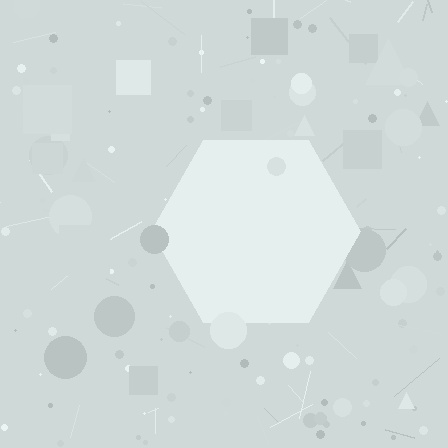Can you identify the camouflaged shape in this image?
The camouflaged shape is a hexagon.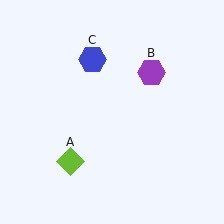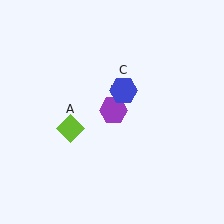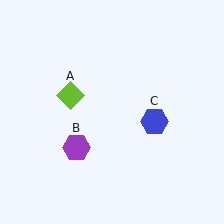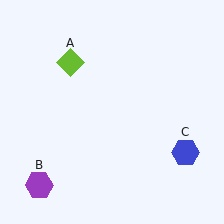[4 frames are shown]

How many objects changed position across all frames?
3 objects changed position: lime diamond (object A), purple hexagon (object B), blue hexagon (object C).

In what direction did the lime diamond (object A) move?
The lime diamond (object A) moved up.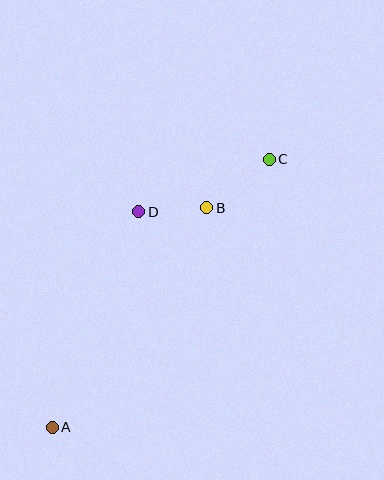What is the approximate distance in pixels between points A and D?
The distance between A and D is approximately 232 pixels.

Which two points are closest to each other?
Points B and D are closest to each other.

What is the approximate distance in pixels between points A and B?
The distance between A and B is approximately 268 pixels.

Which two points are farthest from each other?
Points A and C are farthest from each other.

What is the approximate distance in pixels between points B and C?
The distance between B and C is approximately 79 pixels.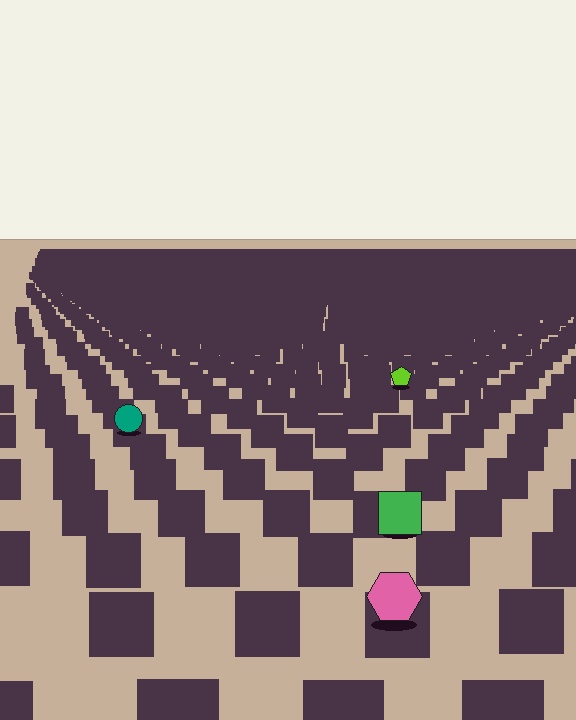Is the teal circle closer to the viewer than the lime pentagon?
Yes. The teal circle is closer — you can tell from the texture gradient: the ground texture is coarser near it.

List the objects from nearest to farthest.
From nearest to farthest: the pink hexagon, the green square, the teal circle, the lime pentagon.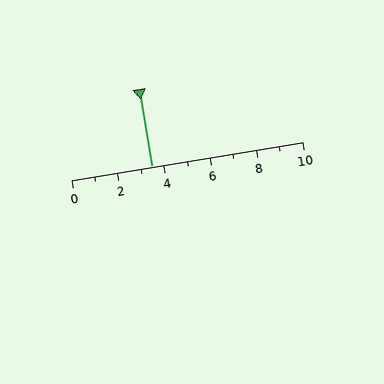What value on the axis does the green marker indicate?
The marker indicates approximately 3.5.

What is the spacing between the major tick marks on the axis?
The major ticks are spaced 2 apart.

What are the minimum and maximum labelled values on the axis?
The axis runs from 0 to 10.